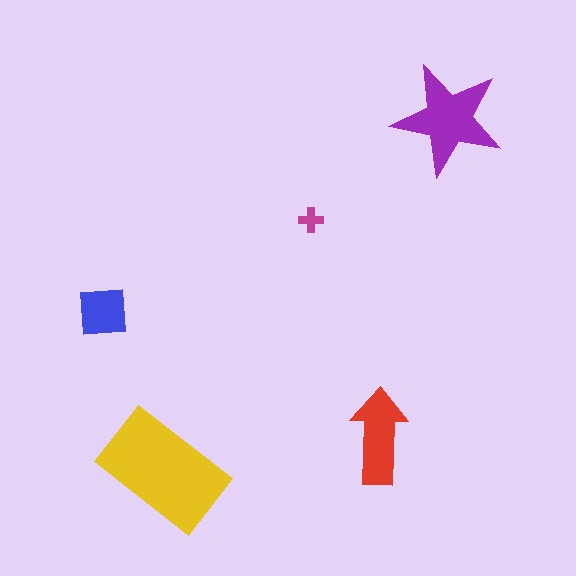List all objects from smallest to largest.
The magenta cross, the blue square, the red arrow, the purple star, the yellow rectangle.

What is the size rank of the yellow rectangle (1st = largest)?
1st.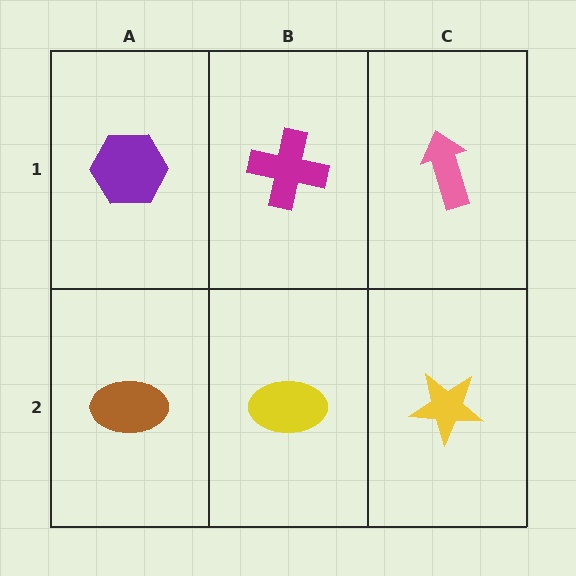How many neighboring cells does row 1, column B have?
3.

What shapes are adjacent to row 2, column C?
A pink arrow (row 1, column C), a yellow ellipse (row 2, column B).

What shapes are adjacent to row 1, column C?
A yellow star (row 2, column C), a magenta cross (row 1, column B).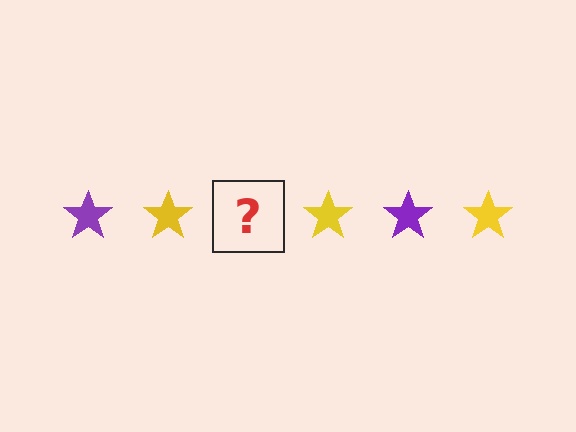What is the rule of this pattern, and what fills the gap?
The rule is that the pattern cycles through purple, yellow stars. The gap should be filled with a purple star.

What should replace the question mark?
The question mark should be replaced with a purple star.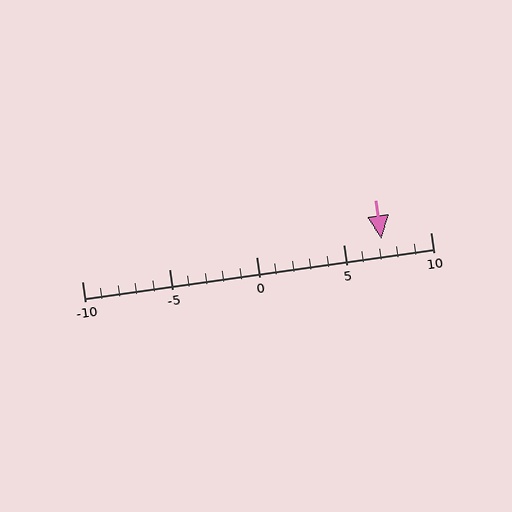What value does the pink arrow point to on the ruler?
The pink arrow points to approximately 7.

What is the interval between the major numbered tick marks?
The major tick marks are spaced 5 units apart.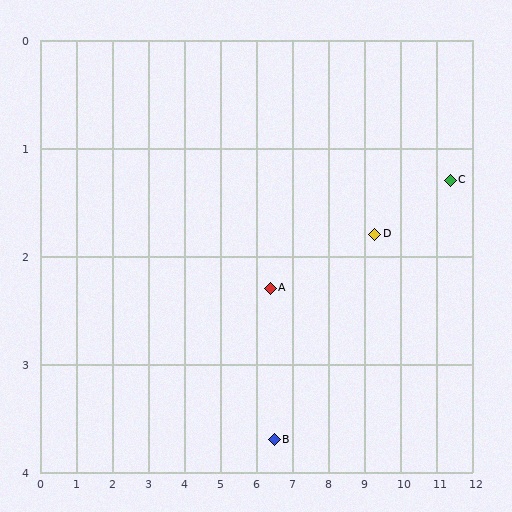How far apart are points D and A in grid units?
Points D and A are about 2.9 grid units apart.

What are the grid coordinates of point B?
Point B is at approximately (6.5, 3.7).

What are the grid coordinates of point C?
Point C is at approximately (11.4, 1.3).